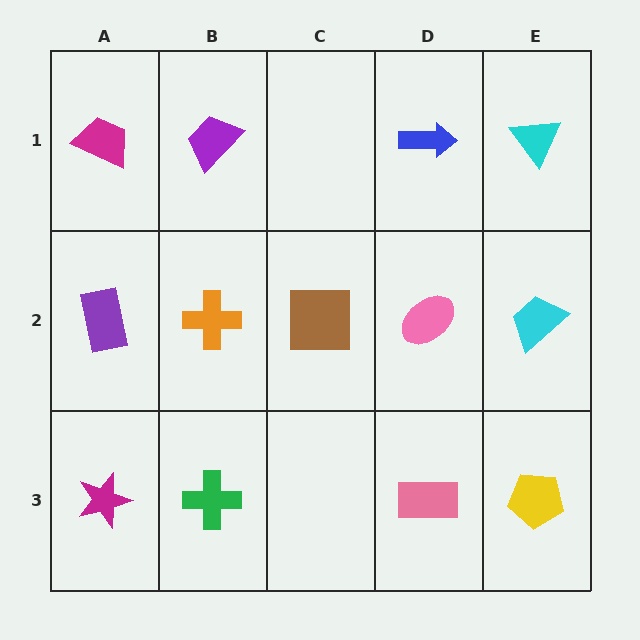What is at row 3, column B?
A green cross.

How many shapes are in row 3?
4 shapes.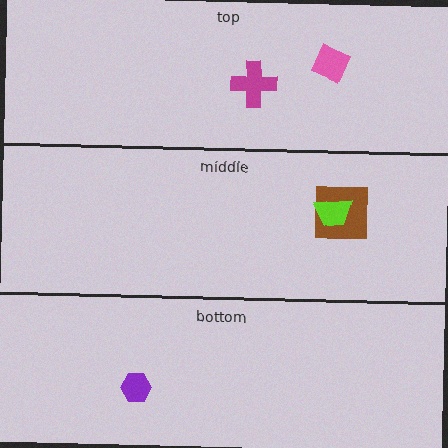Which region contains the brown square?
The middle region.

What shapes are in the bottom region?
The purple hexagon.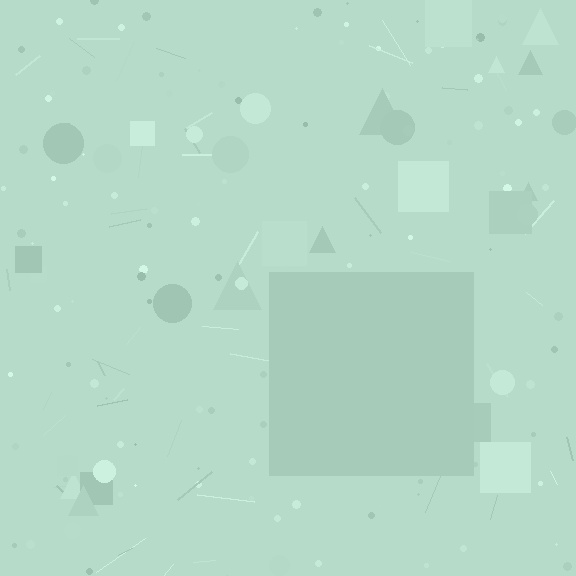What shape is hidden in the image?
A square is hidden in the image.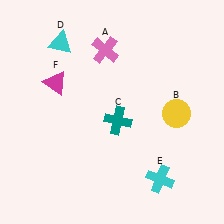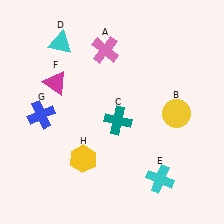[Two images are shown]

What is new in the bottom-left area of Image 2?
A yellow hexagon (H) was added in the bottom-left area of Image 2.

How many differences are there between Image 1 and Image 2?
There are 2 differences between the two images.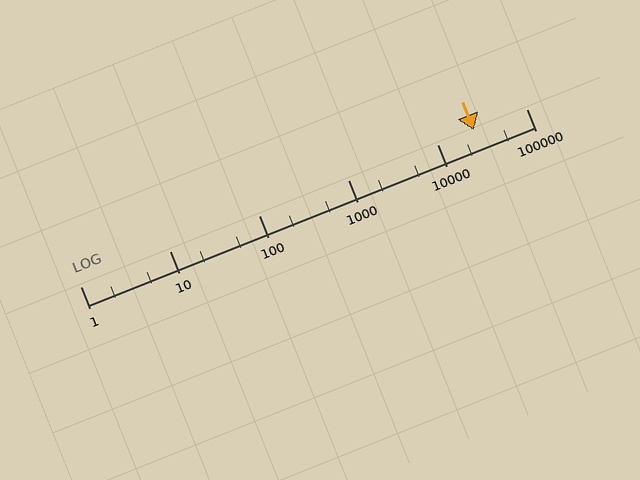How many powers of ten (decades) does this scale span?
The scale spans 5 decades, from 1 to 100000.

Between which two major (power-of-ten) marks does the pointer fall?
The pointer is between 10000 and 100000.